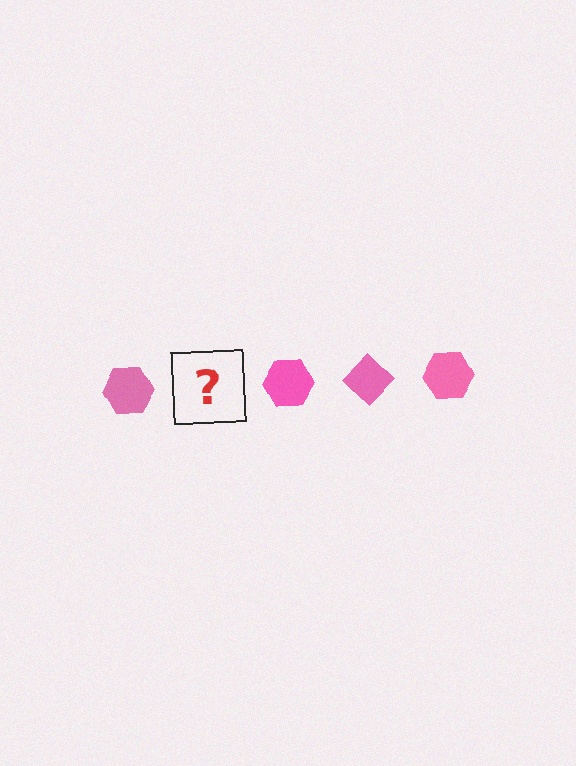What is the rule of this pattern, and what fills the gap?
The rule is that the pattern cycles through hexagon, diamond shapes in pink. The gap should be filled with a pink diamond.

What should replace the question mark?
The question mark should be replaced with a pink diamond.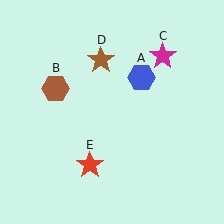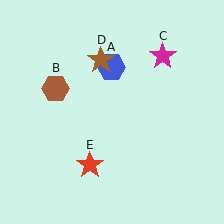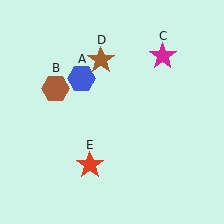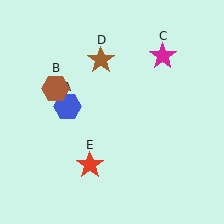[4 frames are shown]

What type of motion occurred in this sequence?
The blue hexagon (object A) rotated counterclockwise around the center of the scene.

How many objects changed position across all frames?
1 object changed position: blue hexagon (object A).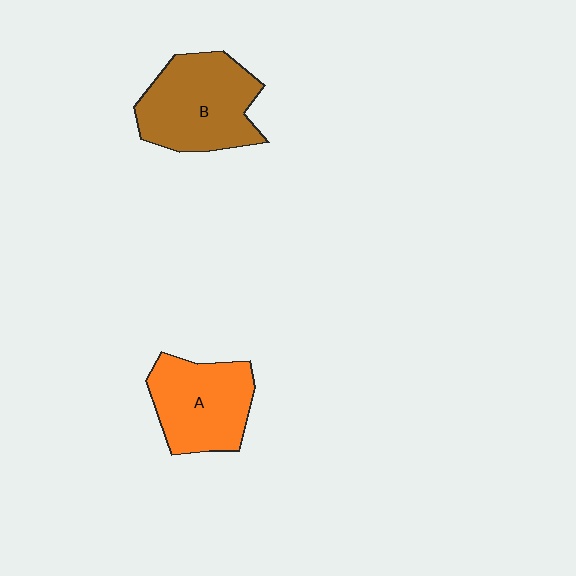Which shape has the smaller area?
Shape A (orange).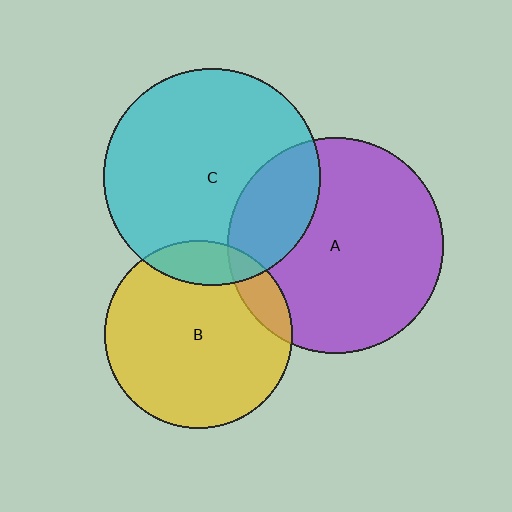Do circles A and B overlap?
Yes.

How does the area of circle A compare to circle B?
Approximately 1.3 times.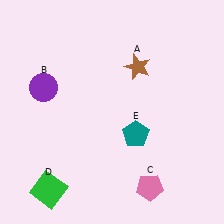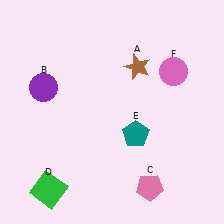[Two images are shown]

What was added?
A pink circle (F) was added in Image 2.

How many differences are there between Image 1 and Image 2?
There is 1 difference between the two images.